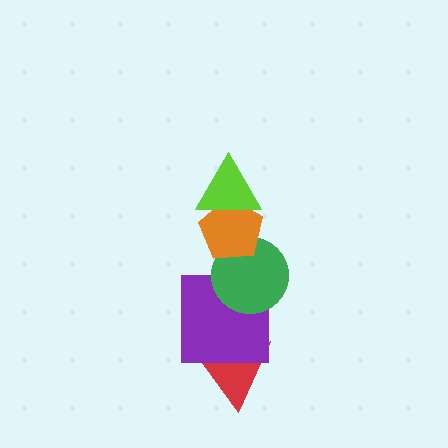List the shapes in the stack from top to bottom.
From top to bottom: the lime triangle, the orange pentagon, the green circle, the purple square, the red triangle.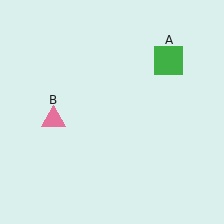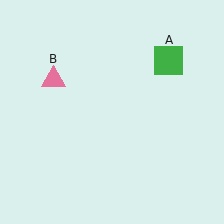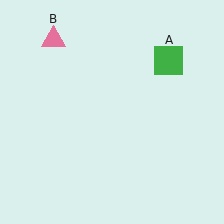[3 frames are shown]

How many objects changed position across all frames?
1 object changed position: pink triangle (object B).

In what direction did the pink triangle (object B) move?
The pink triangle (object B) moved up.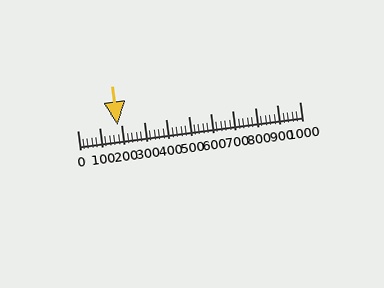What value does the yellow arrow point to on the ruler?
The yellow arrow points to approximately 180.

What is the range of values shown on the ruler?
The ruler shows values from 0 to 1000.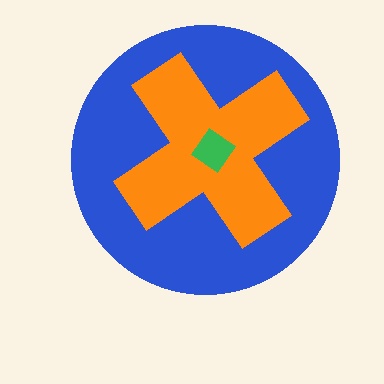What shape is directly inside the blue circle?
The orange cross.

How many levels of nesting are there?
3.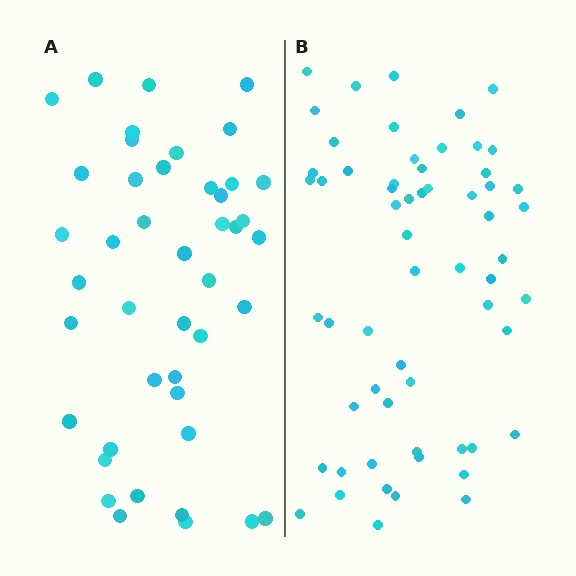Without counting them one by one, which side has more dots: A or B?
Region B (the right region) has more dots.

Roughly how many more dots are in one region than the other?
Region B has approximately 15 more dots than region A.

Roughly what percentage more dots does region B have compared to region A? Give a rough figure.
About 35% more.